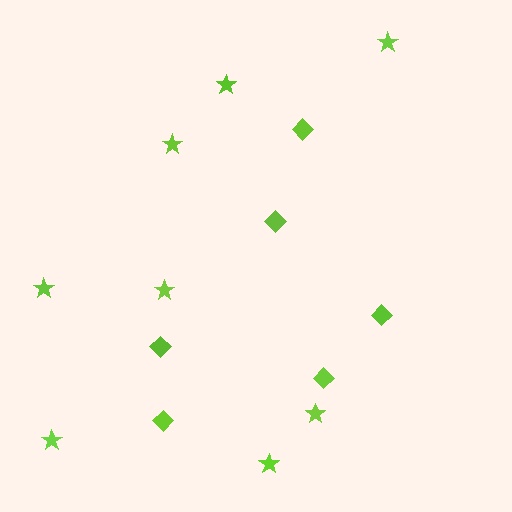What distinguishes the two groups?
There are 2 groups: one group of stars (8) and one group of diamonds (6).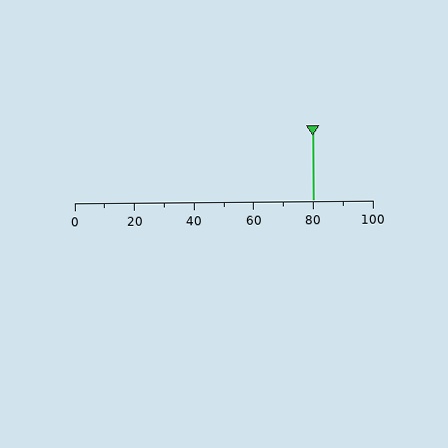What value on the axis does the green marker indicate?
The marker indicates approximately 80.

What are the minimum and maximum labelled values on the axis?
The axis runs from 0 to 100.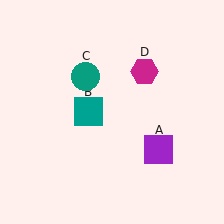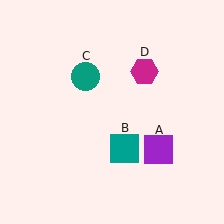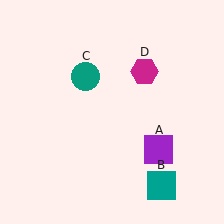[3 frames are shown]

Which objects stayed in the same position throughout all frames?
Purple square (object A) and teal circle (object C) and magenta hexagon (object D) remained stationary.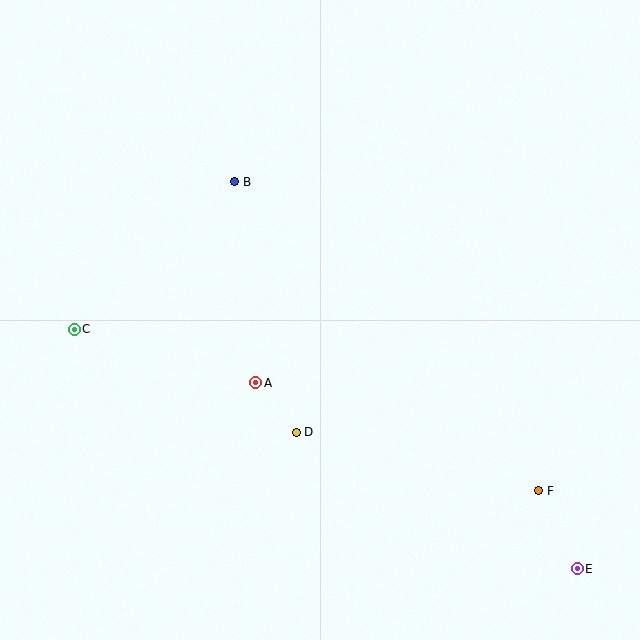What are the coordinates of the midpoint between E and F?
The midpoint between E and F is at (558, 530).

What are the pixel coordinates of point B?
Point B is at (235, 182).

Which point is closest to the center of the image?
Point A at (256, 383) is closest to the center.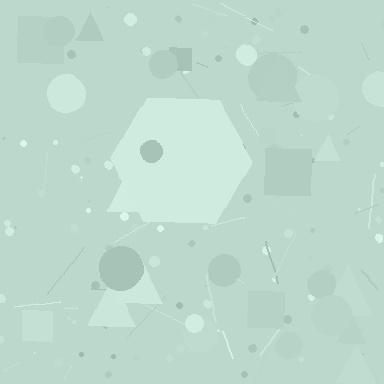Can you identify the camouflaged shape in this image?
The camouflaged shape is a hexagon.